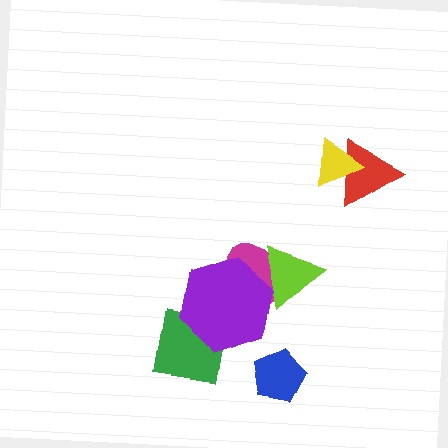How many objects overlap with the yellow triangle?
1 object overlaps with the yellow triangle.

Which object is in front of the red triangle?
The yellow triangle is in front of the red triangle.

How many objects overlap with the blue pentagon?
0 objects overlap with the blue pentagon.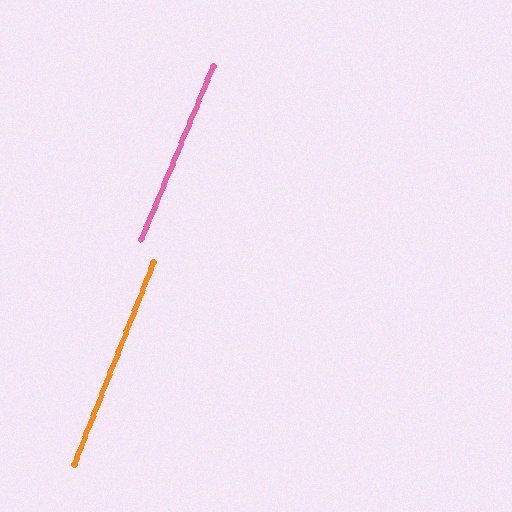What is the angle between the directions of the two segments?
Approximately 1 degree.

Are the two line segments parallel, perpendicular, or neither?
Parallel — their directions differ by only 0.9°.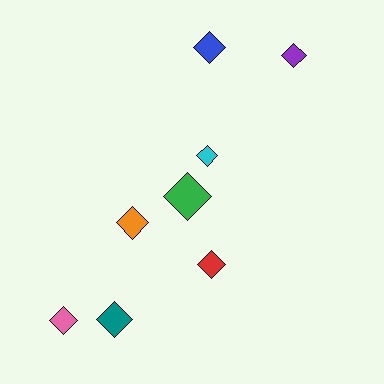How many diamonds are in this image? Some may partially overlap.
There are 8 diamonds.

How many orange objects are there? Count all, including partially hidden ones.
There is 1 orange object.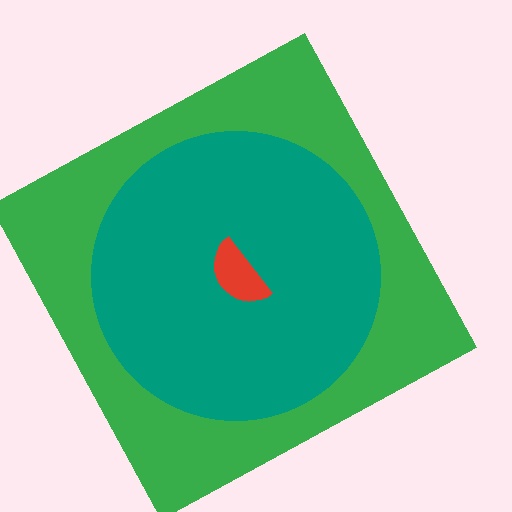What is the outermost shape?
The green square.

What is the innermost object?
The red semicircle.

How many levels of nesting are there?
3.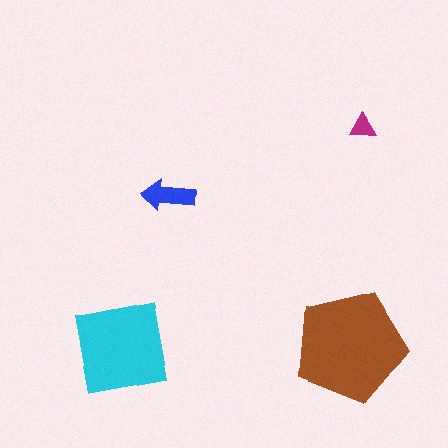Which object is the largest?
The brown pentagon.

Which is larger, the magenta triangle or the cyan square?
The cyan square.